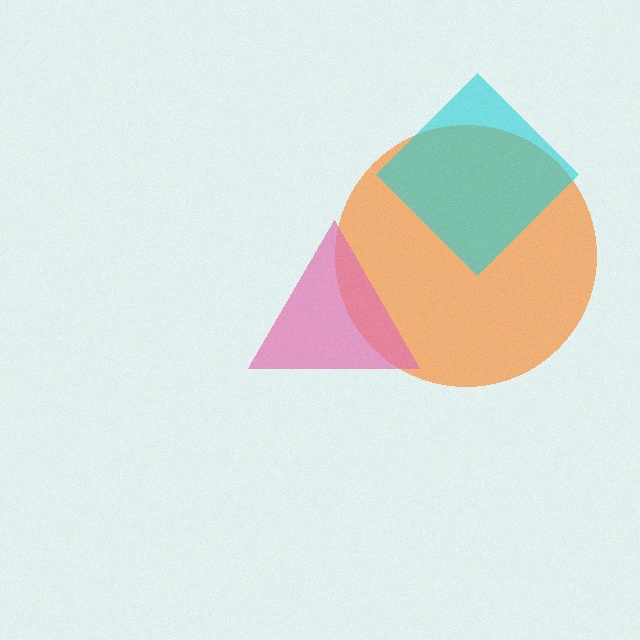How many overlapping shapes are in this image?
There are 3 overlapping shapes in the image.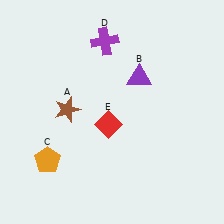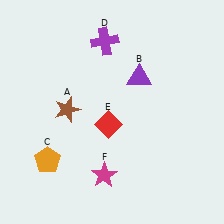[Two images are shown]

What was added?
A magenta star (F) was added in Image 2.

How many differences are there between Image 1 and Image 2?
There is 1 difference between the two images.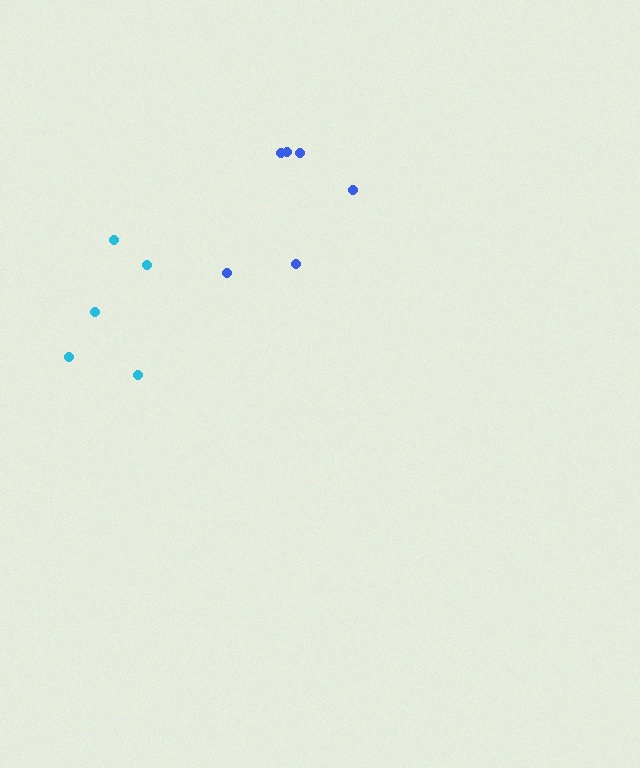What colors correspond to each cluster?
The clusters are colored: blue, cyan.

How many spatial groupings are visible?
There are 2 spatial groupings.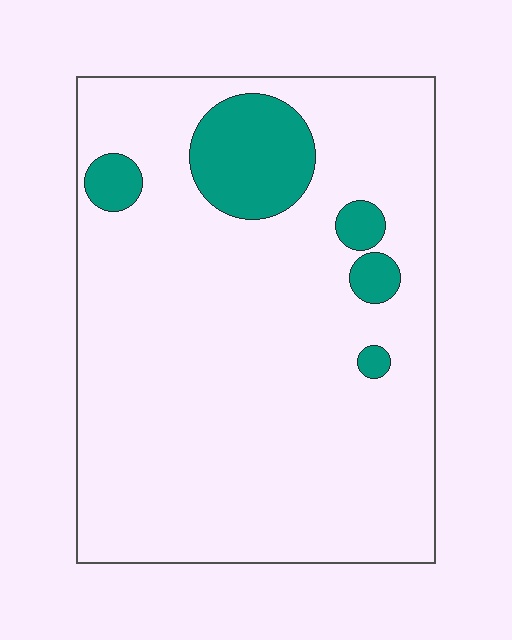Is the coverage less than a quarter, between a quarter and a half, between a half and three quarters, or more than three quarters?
Less than a quarter.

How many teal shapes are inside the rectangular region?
5.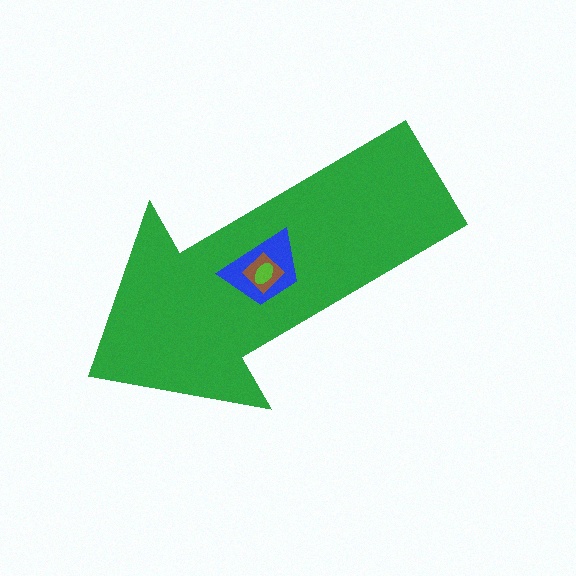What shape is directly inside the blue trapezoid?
The brown diamond.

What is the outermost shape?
The green arrow.